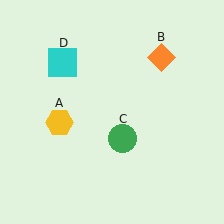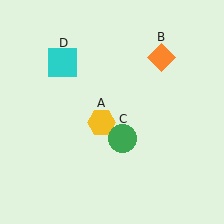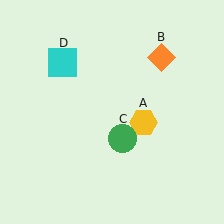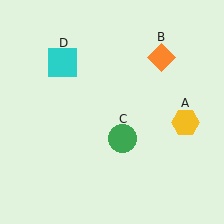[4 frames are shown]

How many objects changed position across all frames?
1 object changed position: yellow hexagon (object A).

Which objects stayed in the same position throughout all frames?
Orange diamond (object B) and green circle (object C) and cyan square (object D) remained stationary.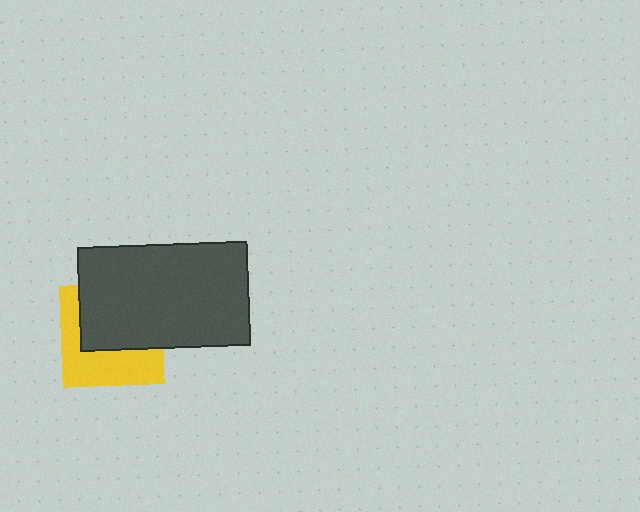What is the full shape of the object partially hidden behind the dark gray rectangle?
The partially hidden object is a yellow square.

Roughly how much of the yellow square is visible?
About half of it is visible (roughly 46%).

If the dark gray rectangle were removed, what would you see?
You would see the complete yellow square.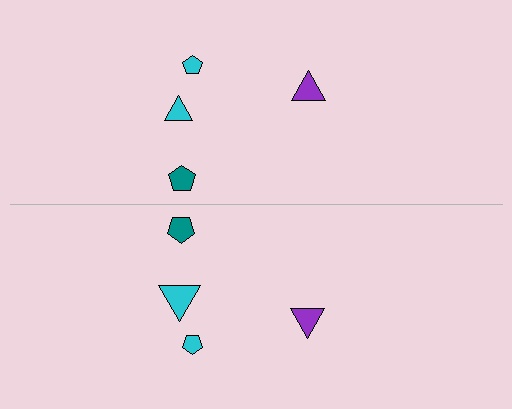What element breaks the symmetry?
The cyan triangle on the bottom side has a different size than its mirror counterpart.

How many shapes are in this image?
There are 8 shapes in this image.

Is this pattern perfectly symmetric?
No, the pattern is not perfectly symmetric. The cyan triangle on the bottom side has a different size than its mirror counterpart.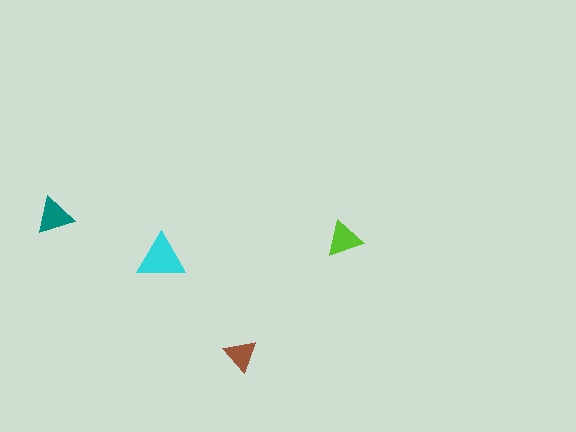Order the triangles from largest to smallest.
the cyan one, the teal one, the lime one, the brown one.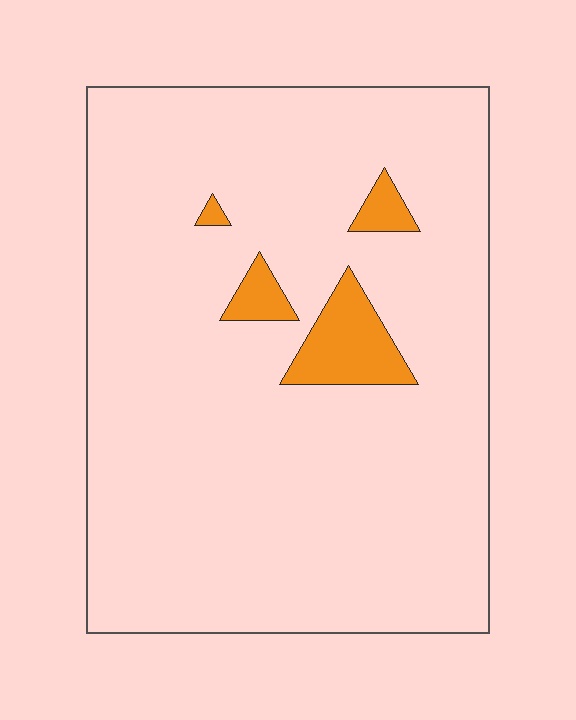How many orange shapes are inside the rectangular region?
4.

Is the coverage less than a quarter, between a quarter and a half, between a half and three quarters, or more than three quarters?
Less than a quarter.